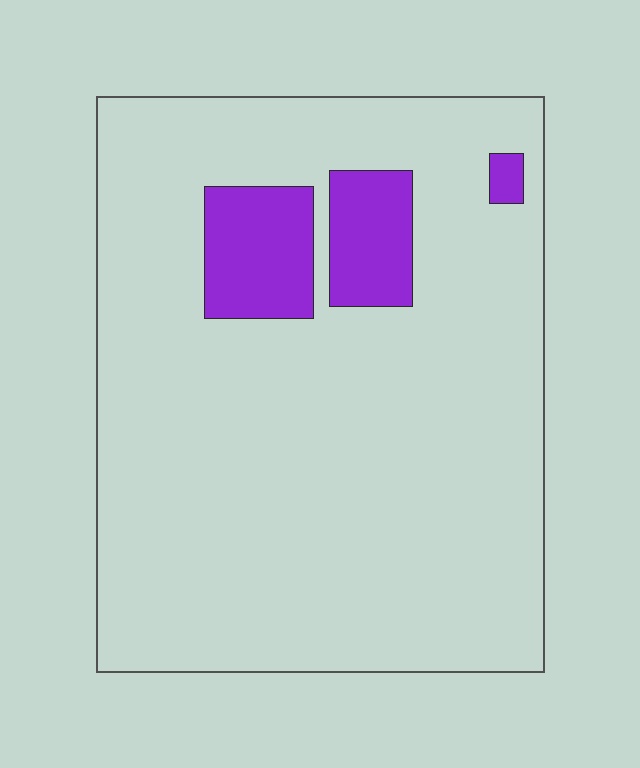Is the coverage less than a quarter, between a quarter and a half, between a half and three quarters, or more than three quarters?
Less than a quarter.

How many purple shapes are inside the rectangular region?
3.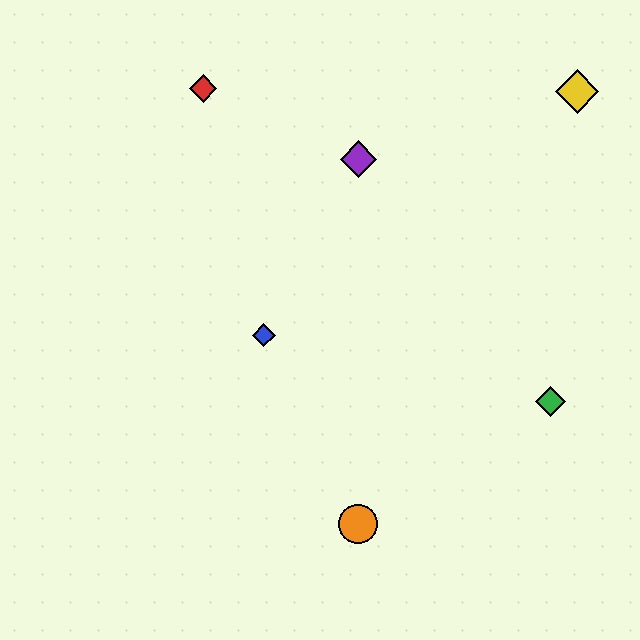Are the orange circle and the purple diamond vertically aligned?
Yes, both are at x≈358.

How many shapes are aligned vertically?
2 shapes (the purple diamond, the orange circle) are aligned vertically.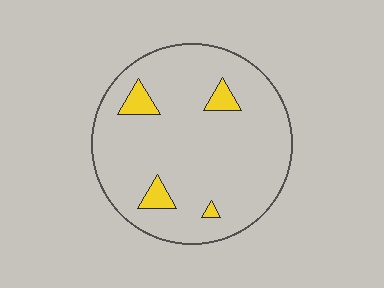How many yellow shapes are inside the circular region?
4.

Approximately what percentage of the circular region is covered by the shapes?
Approximately 10%.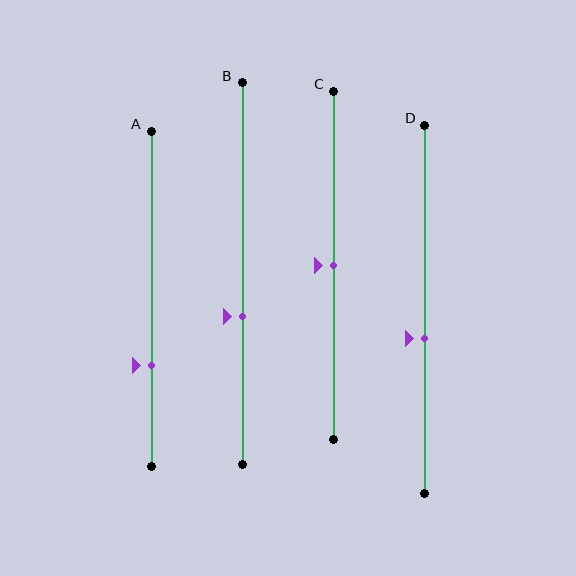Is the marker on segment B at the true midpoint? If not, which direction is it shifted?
No, the marker on segment B is shifted downward by about 11% of the segment length.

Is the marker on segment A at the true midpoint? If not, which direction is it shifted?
No, the marker on segment A is shifted downward by about 20% of the segment length.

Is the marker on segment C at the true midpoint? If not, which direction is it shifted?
Yes, the marker on segment C is at the true midpoint.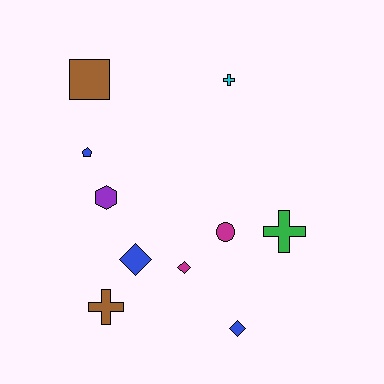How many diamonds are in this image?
There are 3 diamonds.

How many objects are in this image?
There are 10 objects.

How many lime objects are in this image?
There are no lime objects.